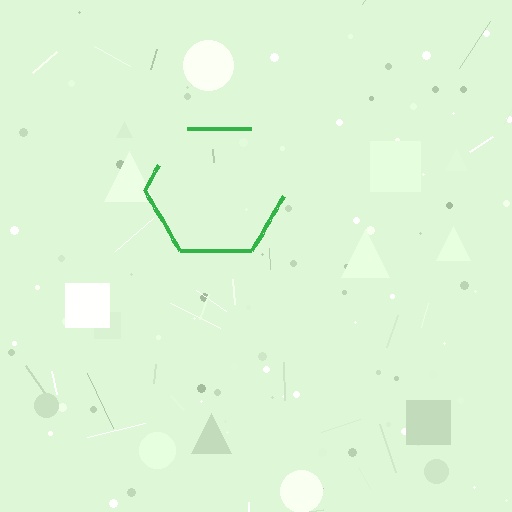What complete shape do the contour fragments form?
The contour fragments form a hexagon.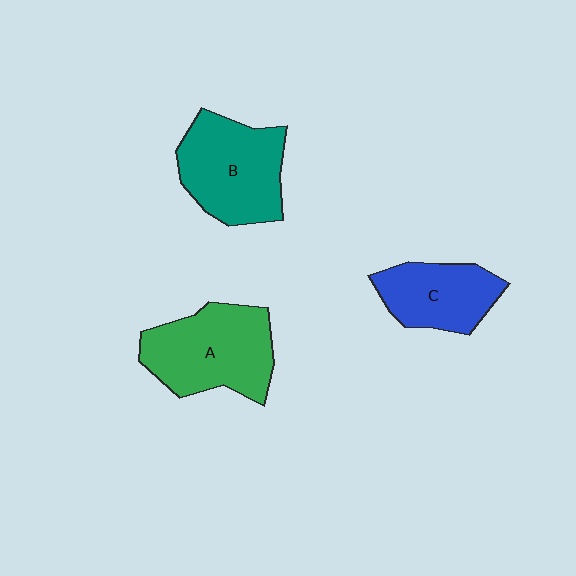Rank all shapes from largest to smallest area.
From largest to smallest: A (green), B (teal), C (blue).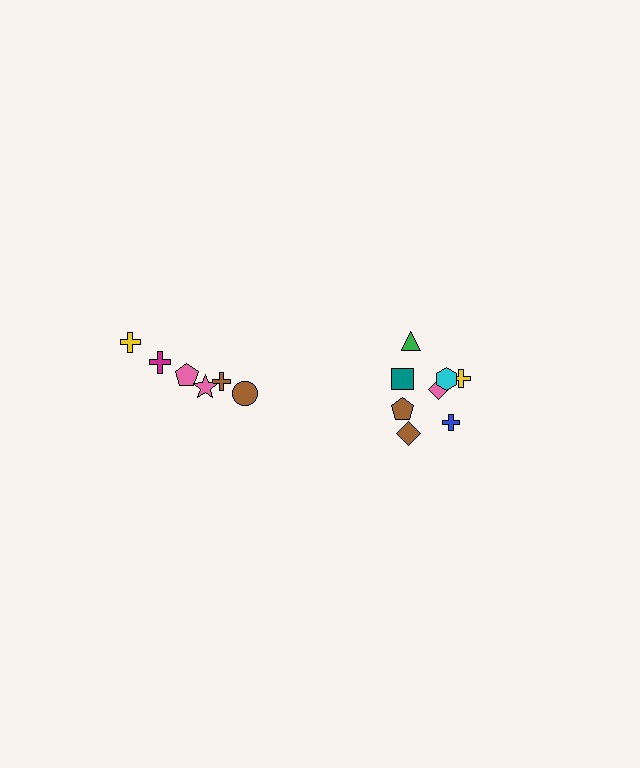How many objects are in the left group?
There are 6 objects.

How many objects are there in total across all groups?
There are 14 objects.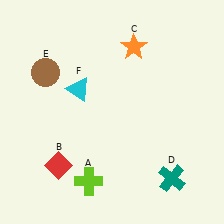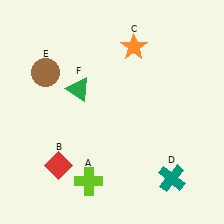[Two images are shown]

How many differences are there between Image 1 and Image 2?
There is 1 difference between the two images.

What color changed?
The triangle (F) changed from cyan in Image 1 to green in Image 2.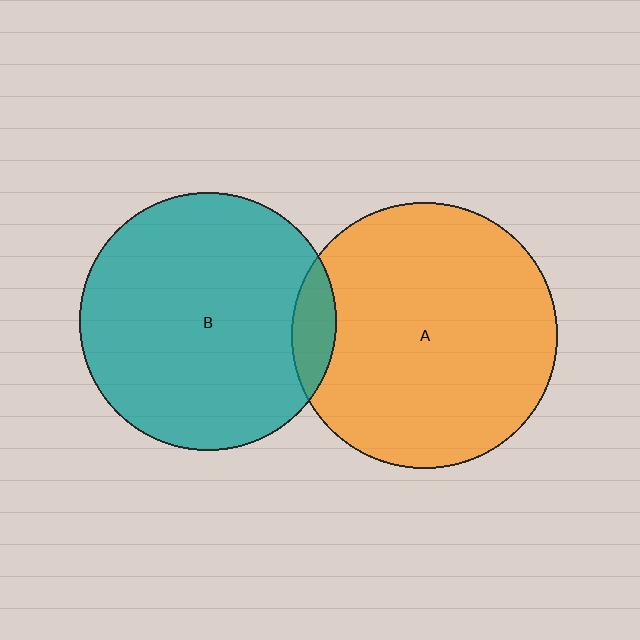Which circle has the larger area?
Circle A (orange).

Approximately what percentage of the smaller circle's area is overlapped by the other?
Approximately 10%.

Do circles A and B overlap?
Yes.